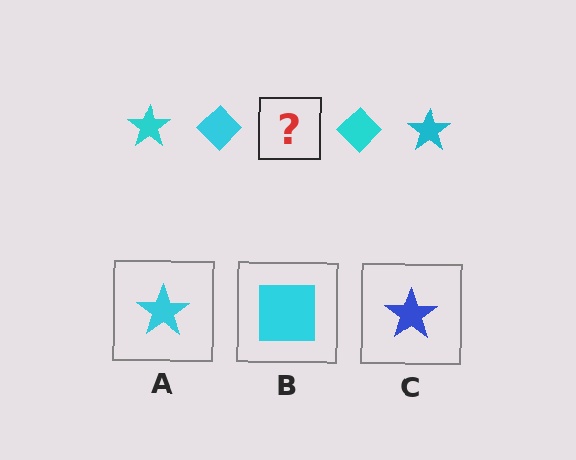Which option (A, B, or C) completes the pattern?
A.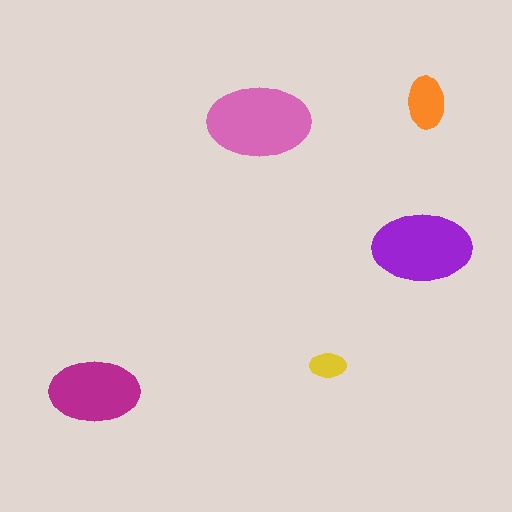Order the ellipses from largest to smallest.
the pink one, the purple one, the magenta one, the orange one, the yellow one.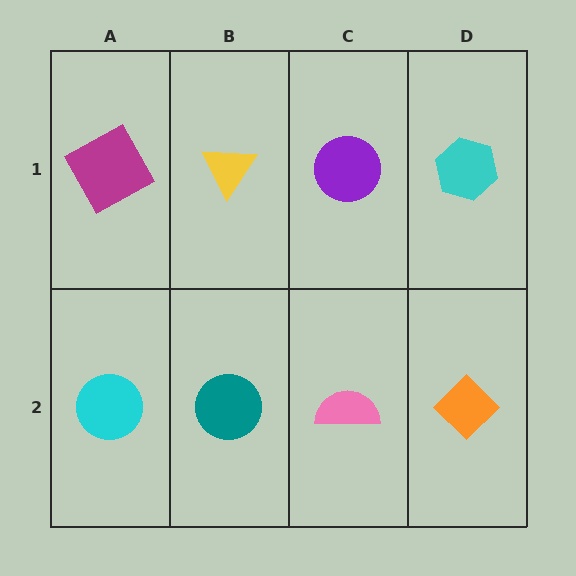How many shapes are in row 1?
4 shapes.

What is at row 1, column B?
A yellow triangle.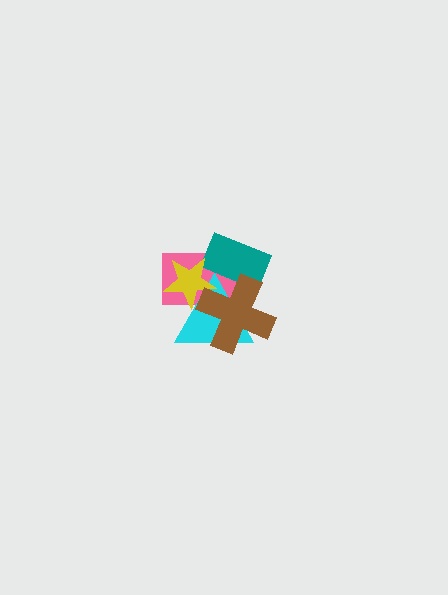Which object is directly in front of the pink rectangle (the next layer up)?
The cyan triangle is directly in front of the pink rectangle.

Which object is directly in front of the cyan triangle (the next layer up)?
The teal rectangle is directly in front of the cyan triangle.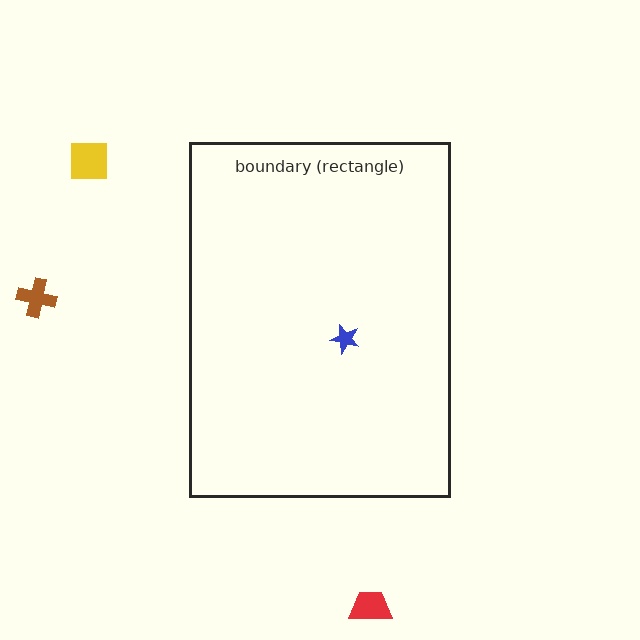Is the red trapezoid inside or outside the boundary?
Outside.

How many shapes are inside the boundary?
1 inside, 3 outside.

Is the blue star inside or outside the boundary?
Inside.